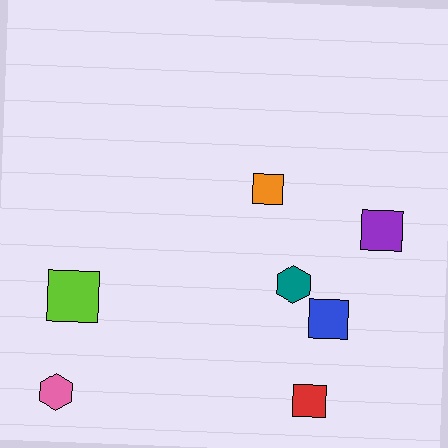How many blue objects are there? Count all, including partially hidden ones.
There is 1 blue object.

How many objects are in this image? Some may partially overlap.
There are 7 objects.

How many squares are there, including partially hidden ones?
There are 5 squares.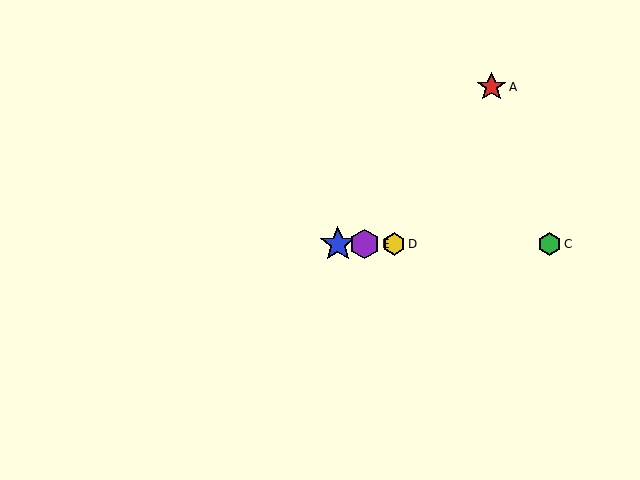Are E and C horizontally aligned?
Yes, both are at y≈244.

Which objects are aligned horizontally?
Objects B, C, D, E are aligned horizontally.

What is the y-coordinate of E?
Object E is at y≈244.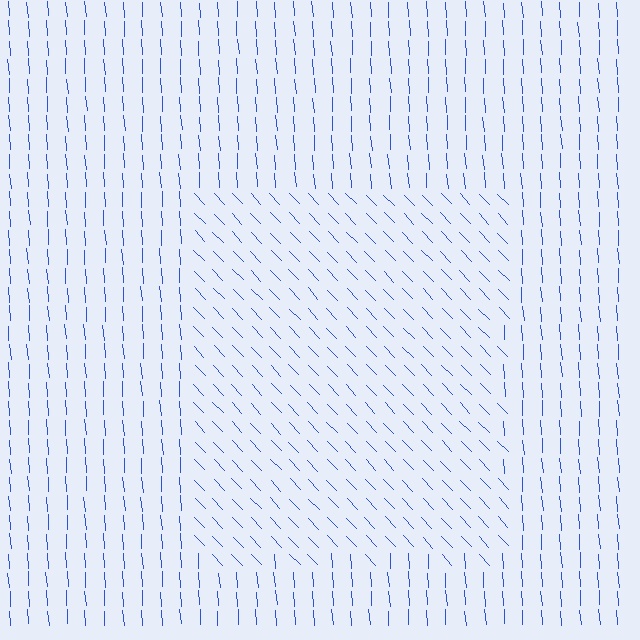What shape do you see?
I see a rectangle.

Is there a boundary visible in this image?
Yes, there is a texture boundary formed by a change in line orientation.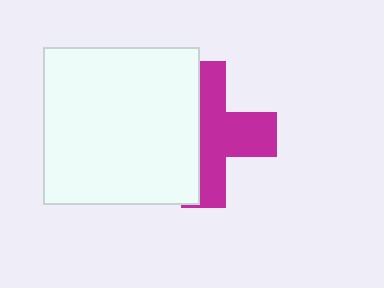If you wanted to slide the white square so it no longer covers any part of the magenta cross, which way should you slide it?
Slide it left — that is the most direct way to separate the two shapes.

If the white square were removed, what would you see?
You would see the complete magenta cross.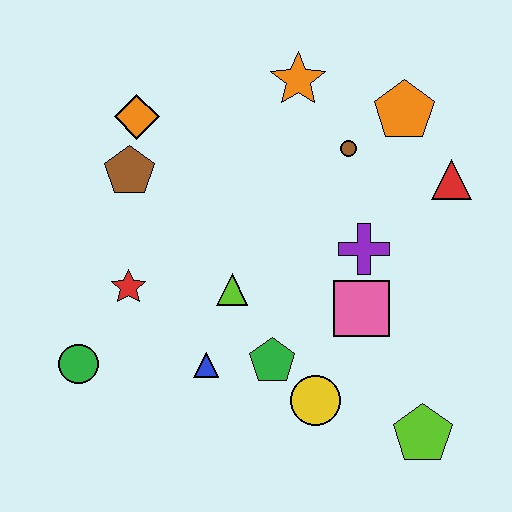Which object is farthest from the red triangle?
The green circle is farthest from the red triangle.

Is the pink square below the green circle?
No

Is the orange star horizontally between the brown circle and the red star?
Yes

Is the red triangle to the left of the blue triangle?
No